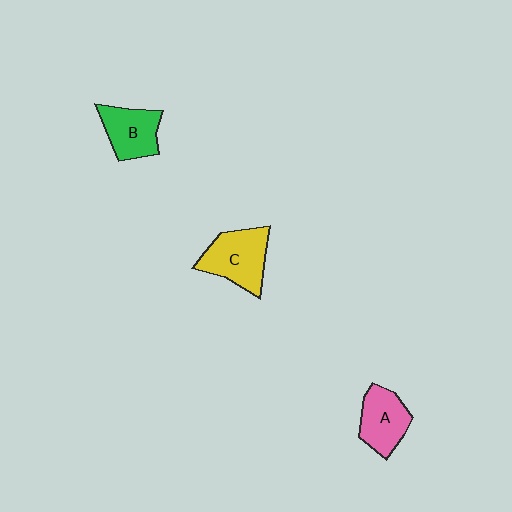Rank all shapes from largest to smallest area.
From largest to smallest: C (yellow), A (pink), B (green).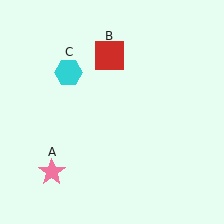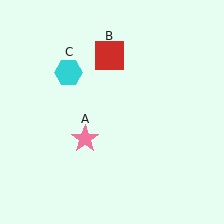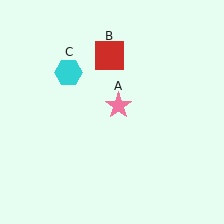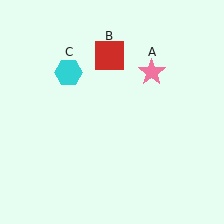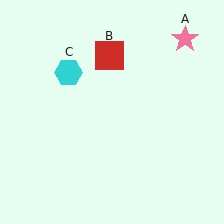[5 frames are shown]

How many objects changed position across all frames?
1 object changed position: pink star (object A).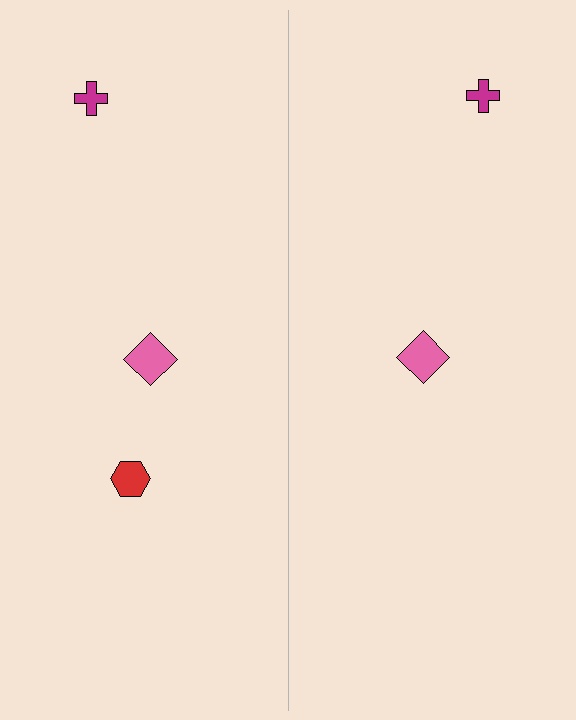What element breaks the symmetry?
A red hexagon is missing from the right side.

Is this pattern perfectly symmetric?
No, the pattern is not perfectly symmetric. A red hexagon is missing from the right side.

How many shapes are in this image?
There are 5 shapes in this image.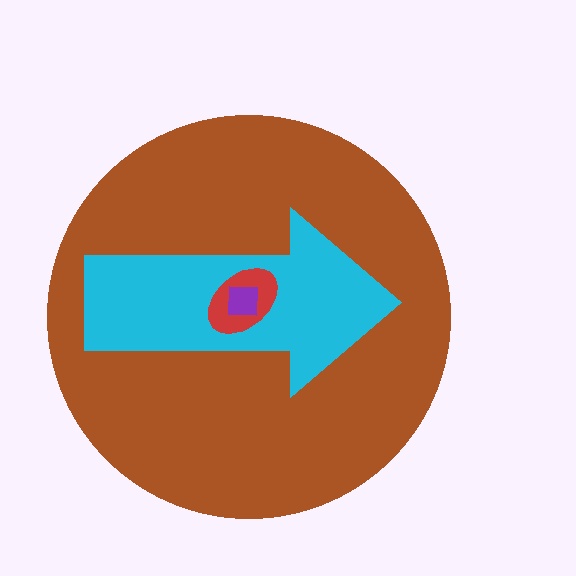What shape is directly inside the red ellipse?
The purple square.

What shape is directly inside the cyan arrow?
The red ellipse.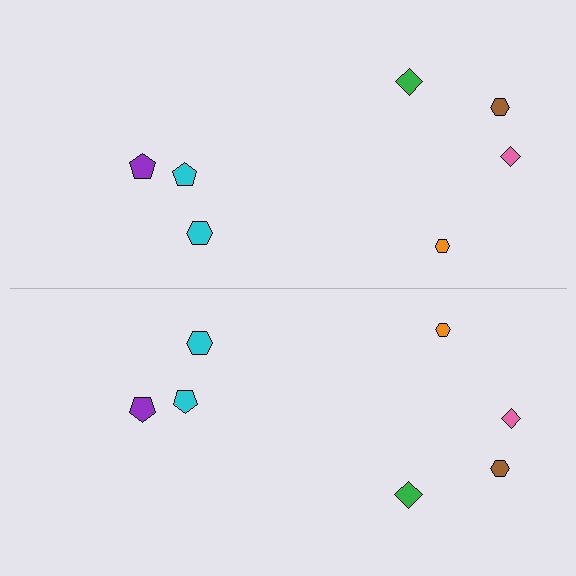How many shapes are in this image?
There are 14 shapes in this image.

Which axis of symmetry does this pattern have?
The pattern has a horizontal axis of symmetry running through the center of the image.